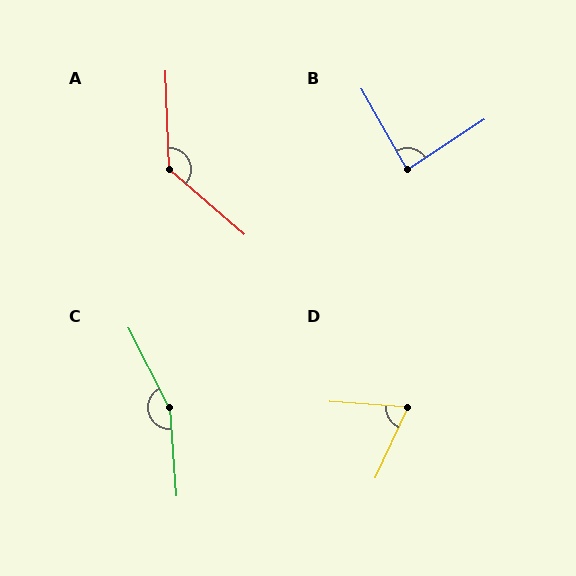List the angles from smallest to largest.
D (70°), B (86°), A (133°), C (157°).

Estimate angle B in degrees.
Approximately 86 degrees.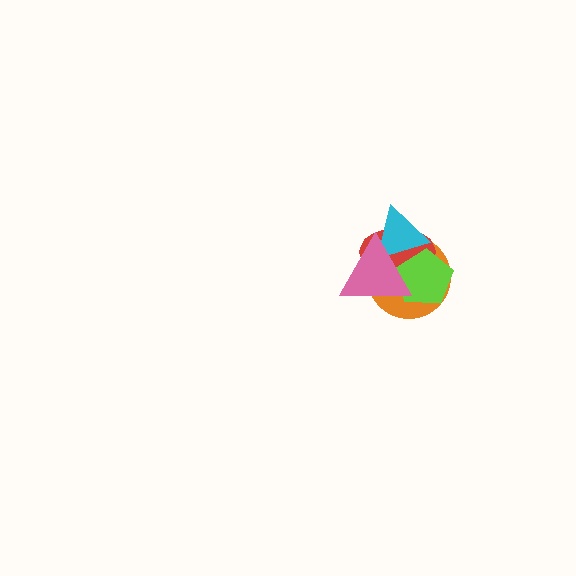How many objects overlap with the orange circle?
4 objects overlap with the orange circle.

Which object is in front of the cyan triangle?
The pink triangle is in front of the cyan triangle.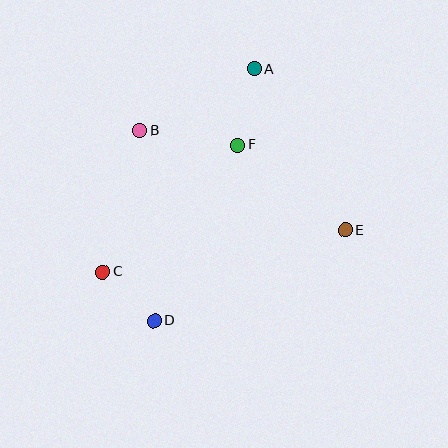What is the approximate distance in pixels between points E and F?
The distance between E and F is approximately 137 pixels.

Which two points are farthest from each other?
Points A and D are farthest from each other.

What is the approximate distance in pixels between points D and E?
The distance between D and E is approximately 212 pixels.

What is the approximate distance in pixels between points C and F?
The distance between C and F is approximately 186 pixels.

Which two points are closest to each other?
Points C and D are closest to each other.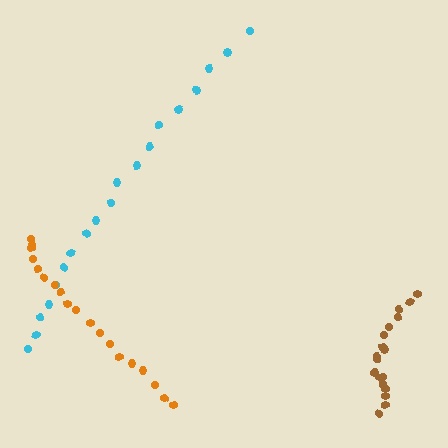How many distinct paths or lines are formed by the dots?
There are 3 distinct paths.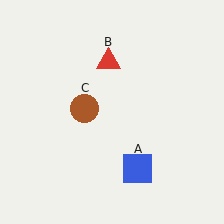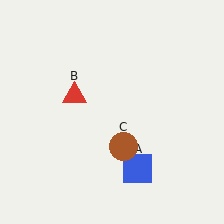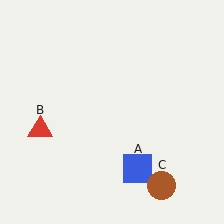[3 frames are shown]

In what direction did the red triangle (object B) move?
The red triangle (object B) moved down and to the left.